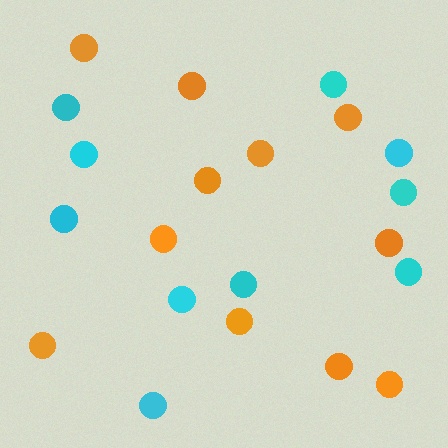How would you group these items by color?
There are 2 groups: one group of orange circles (11) and one group of cyan circles (10).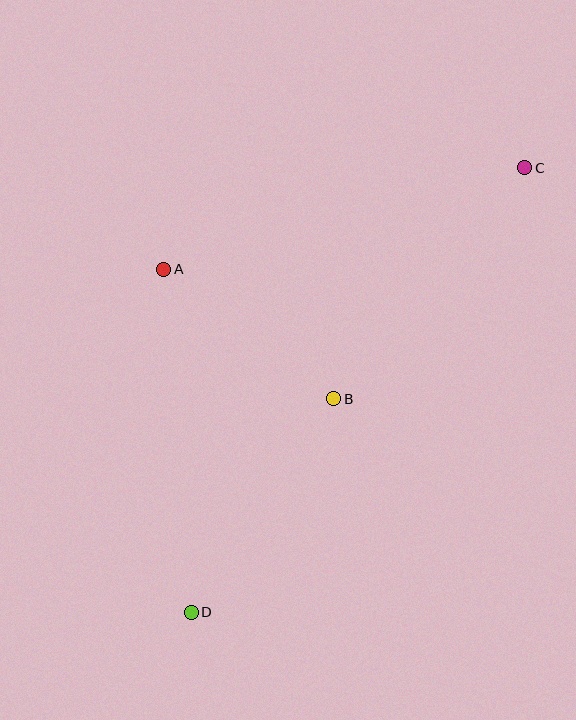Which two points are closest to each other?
Points A and B are closest to each other.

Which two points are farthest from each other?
Points C and D are farthest from each other.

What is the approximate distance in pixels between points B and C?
The distance between B and C is approximately 300 pixels.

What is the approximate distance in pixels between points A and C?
The distance between A and C is approximately 375 pixels.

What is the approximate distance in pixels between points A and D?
The distance between A and D is approximately 344 pixels.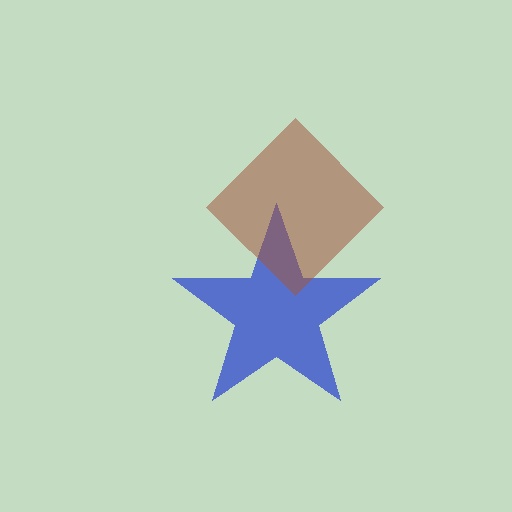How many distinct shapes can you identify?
There are 2 distinct shapes: a blue star, a brown diamond.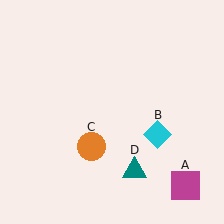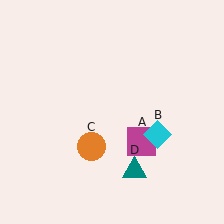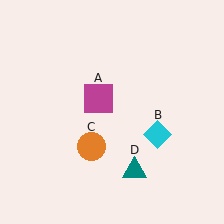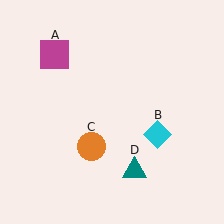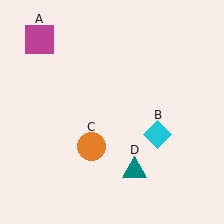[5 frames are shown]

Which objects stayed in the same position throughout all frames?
Cyan diamond (object B) and orange circle (object C) and teal triangle (object D) remained stationary.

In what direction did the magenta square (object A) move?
The magenta square (object A) moved up and to the left.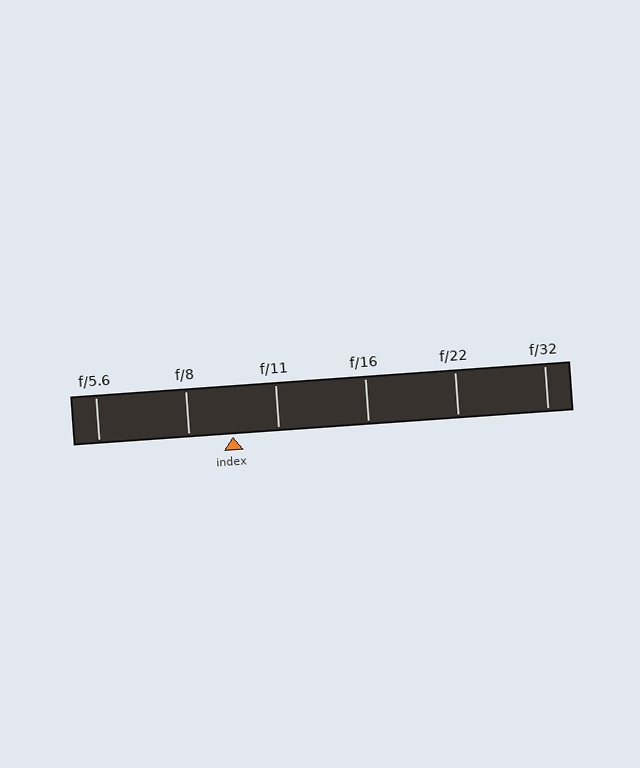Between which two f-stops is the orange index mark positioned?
The index mark is between f/8 and f/11.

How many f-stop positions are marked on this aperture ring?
There are 6 f-stop positions marked.